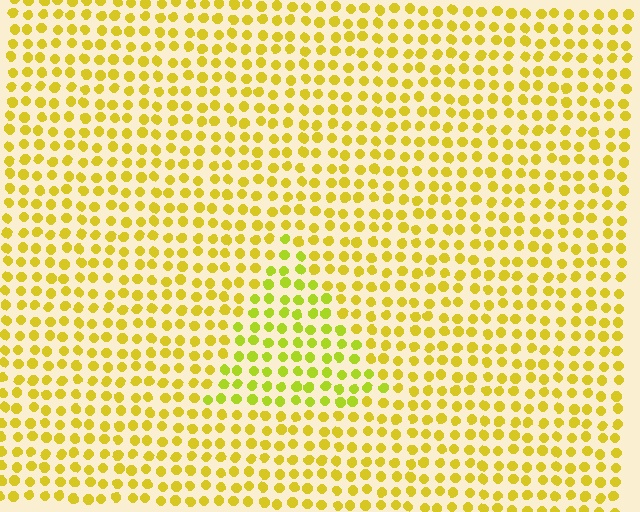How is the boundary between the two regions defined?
The boundary is defined purely by a slight shift in hue (about 22 degrees). Spacing, size, and orientation are identical on both sides.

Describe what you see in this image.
The image is filled with small yellow elements in a uniform arrangement. A triangle-shaped region is visible where the elements are tinted to a slightly different hue, forming a subtle color boundary.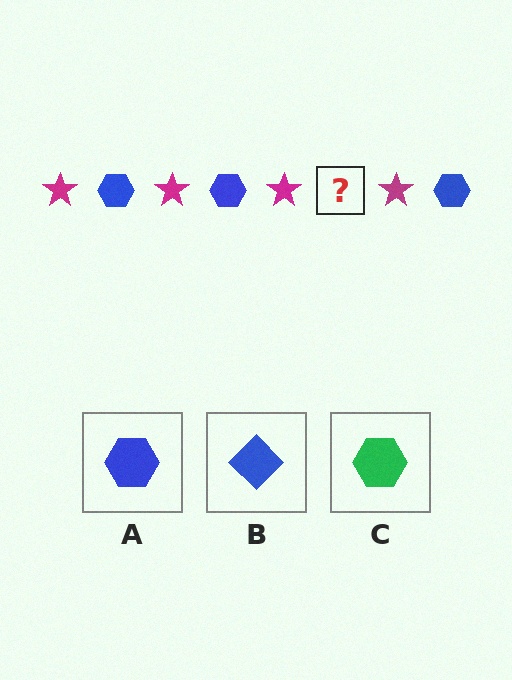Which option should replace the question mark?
Option A.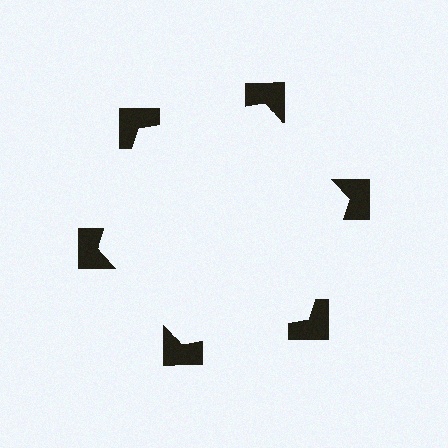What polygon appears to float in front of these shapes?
An illusory hexagon — its edges are inferred from the aligned wedge cuts in the notched squares, not physically drawn.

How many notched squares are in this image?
There are 6 — one at each vertex of the illusory hexagon.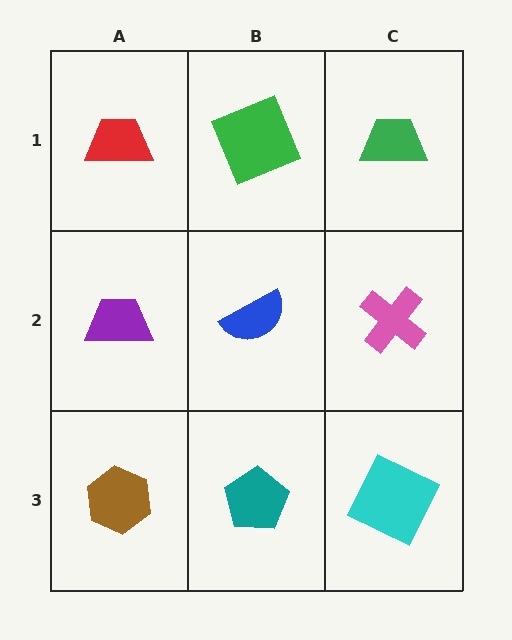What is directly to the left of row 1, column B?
A red trapezoid.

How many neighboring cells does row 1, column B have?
3.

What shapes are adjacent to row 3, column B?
A blue semicircle (row 2, column B), a brown hexagon (row 3, column A), a cyan square (row 3, column C).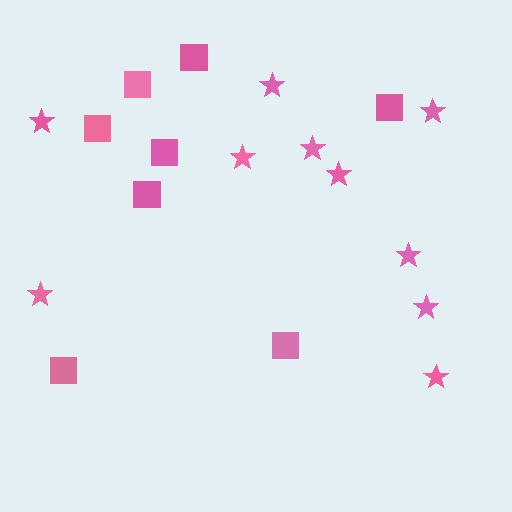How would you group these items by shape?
There are 2 groups: one group of squares (8) and one group of stars (10).